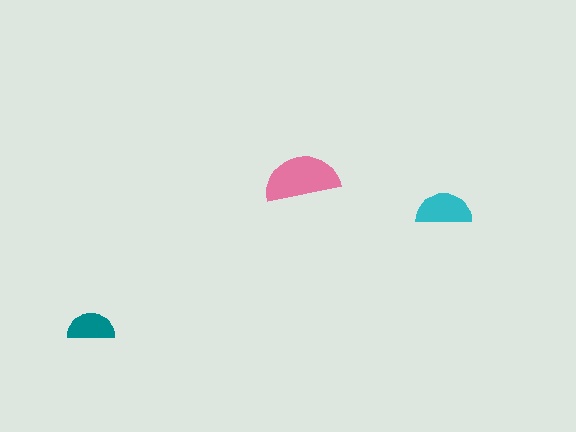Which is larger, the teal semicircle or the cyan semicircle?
The cyan one.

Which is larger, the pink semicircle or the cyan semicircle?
The pink one.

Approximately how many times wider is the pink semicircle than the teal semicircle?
About 1.5 times wider.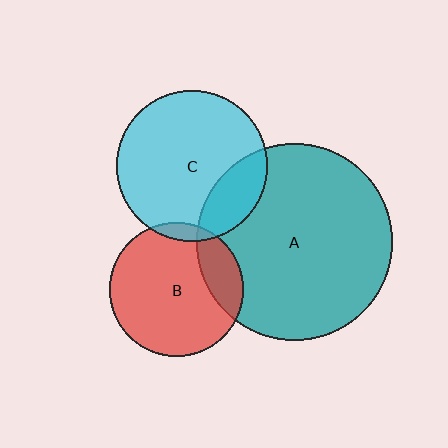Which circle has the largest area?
Circle A (teal).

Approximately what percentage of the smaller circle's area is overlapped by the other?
Approximately 20%.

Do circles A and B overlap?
Yes.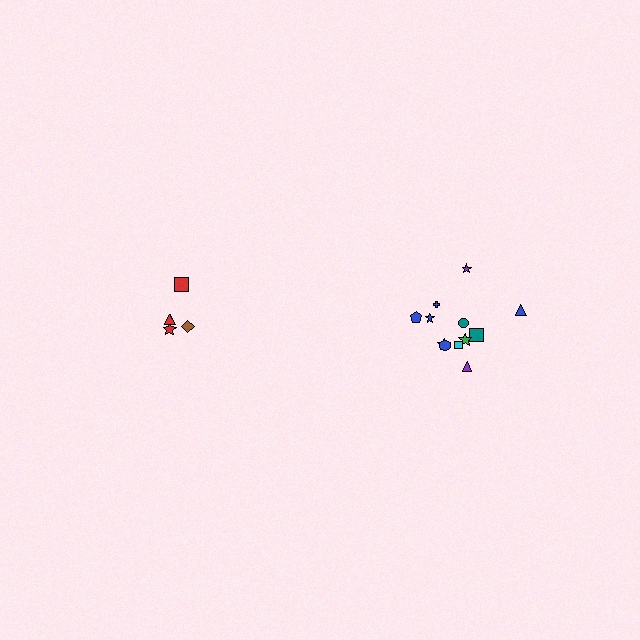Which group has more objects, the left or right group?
The right group.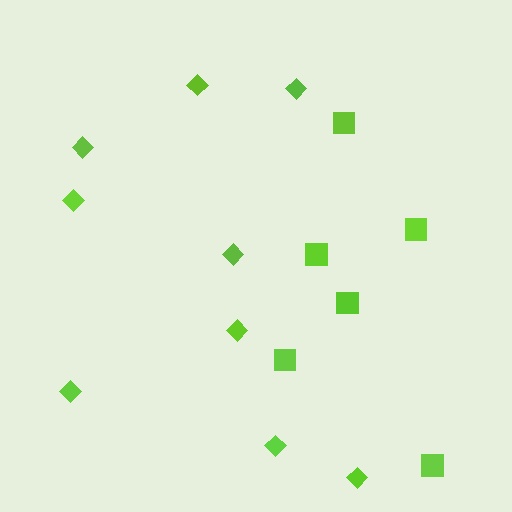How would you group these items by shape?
There are 2 groups: one group of squares (6) and one group of diamonds (9).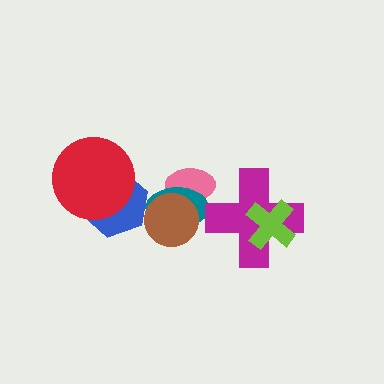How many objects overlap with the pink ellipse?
2 objects overlap with the pink ellipse.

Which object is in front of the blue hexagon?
The red circle is in front of the blue hexagon.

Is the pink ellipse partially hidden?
Yes, it is partially covered by another shape.